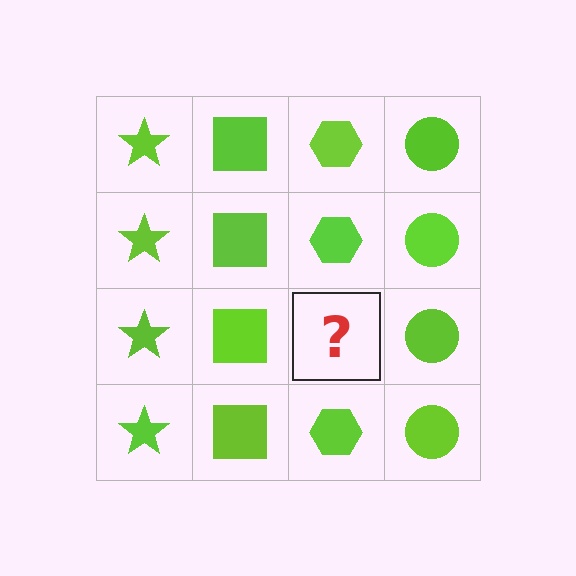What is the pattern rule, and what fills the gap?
The rule is that each column has a consistent shape. The gap should be filled with a lime hexagon.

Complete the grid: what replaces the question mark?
The question mark should be replaced with a lime hexagon.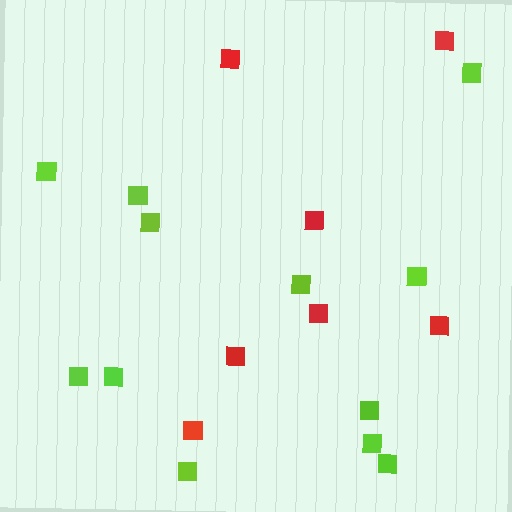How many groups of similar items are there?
There are 2 groups: one group of red squares (7) and one group of lime squares (12).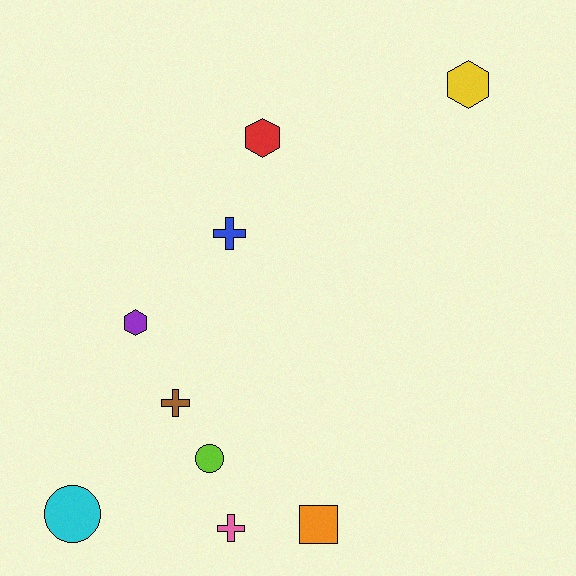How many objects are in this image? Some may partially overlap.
There are 9 objects.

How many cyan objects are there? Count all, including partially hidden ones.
There is 1 cyan object.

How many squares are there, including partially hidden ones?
There is 1 square.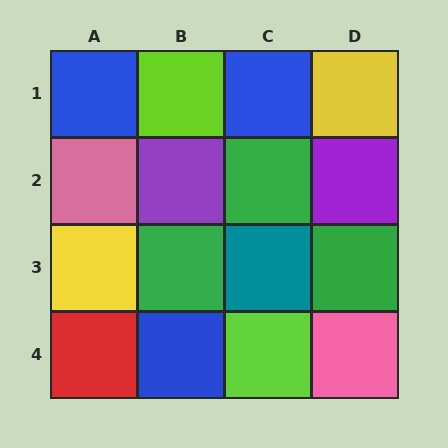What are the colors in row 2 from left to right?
Pink, purple, green, purple.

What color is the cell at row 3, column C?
Teal.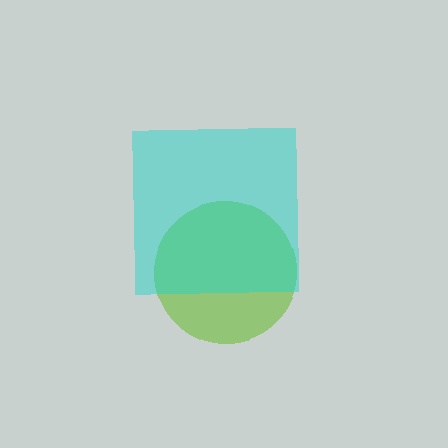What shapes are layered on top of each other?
The layered shapes are: a lime circle, a cyan square.